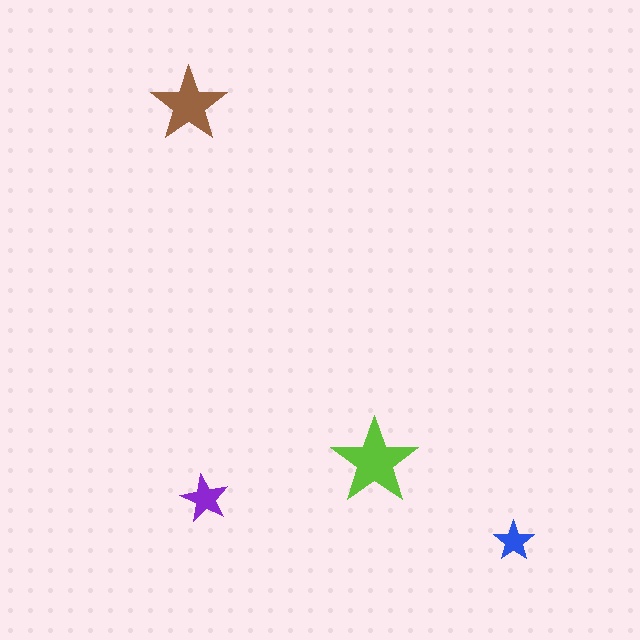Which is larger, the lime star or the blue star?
The lime one.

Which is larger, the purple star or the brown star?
The brown one.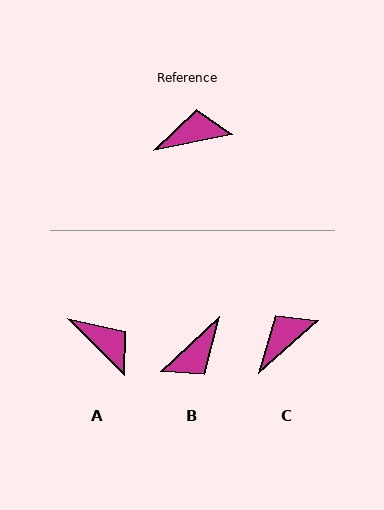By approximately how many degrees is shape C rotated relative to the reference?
Approximately 30 degrees counter-clockwise.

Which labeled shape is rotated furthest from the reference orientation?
B, about 148 degrees away.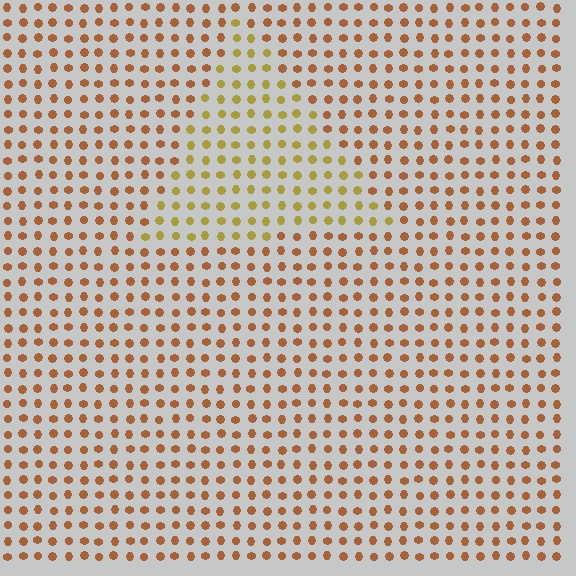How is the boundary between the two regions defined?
The boundary is defined purely by a slight shift in hue (about 33 degrees). Spacing, size, and orientation are identical on both sides.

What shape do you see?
I see a triangle.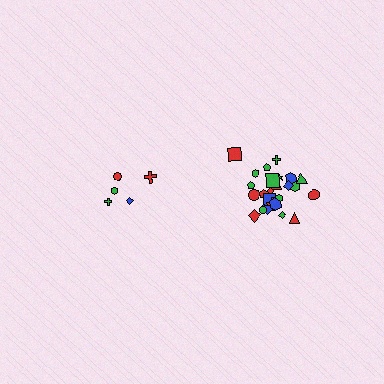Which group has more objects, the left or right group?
The right group.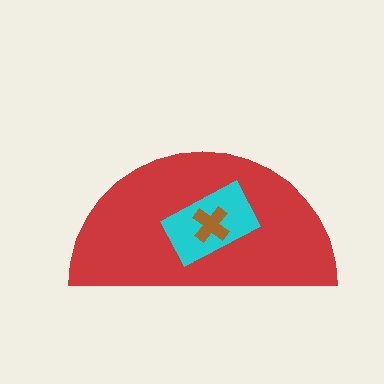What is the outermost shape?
The red semicircle.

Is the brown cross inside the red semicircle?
Yes.